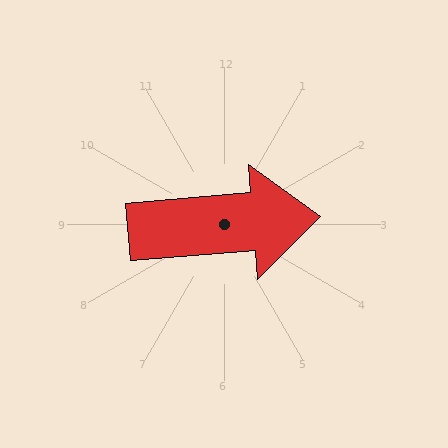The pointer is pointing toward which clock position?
Roughly 3 o'clock.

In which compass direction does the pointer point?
East.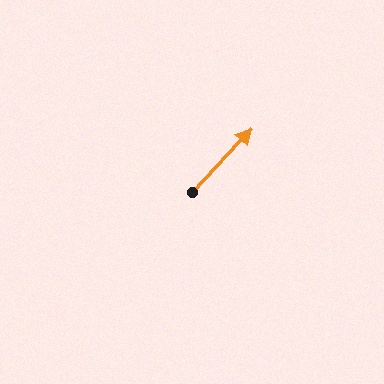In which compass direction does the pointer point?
Northeast.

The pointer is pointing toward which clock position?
Roughly 1 o'clock.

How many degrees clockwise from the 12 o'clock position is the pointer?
Approximately 43 degrees.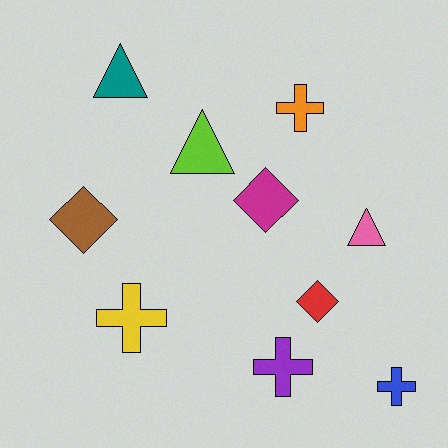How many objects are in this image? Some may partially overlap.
There are 10 objects.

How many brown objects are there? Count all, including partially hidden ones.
There is 1 brown object.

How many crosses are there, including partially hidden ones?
There are 4 crosses.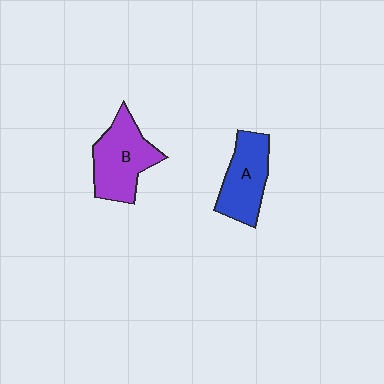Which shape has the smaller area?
Shape A (blue).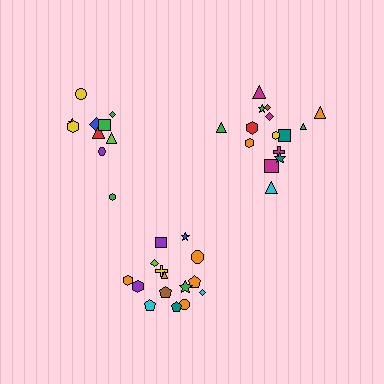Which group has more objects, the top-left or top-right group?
The top-right group.